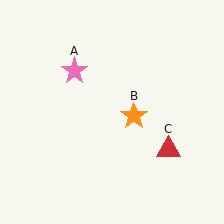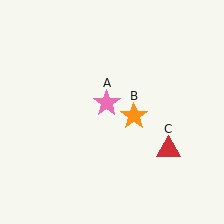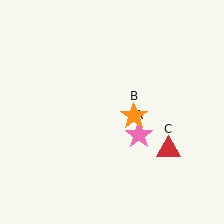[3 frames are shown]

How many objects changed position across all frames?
1 object changed position: pink star (object A).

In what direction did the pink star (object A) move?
The pink star (object A) moved down and to the right.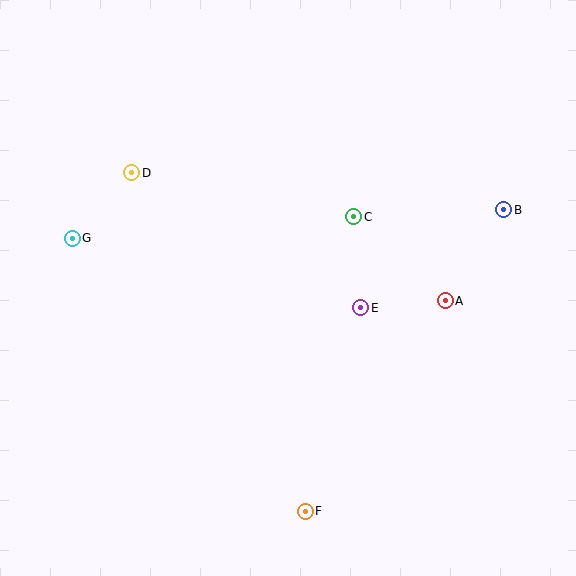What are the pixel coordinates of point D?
Point D is at (132, 173).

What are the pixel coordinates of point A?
Point A is at (445, 301).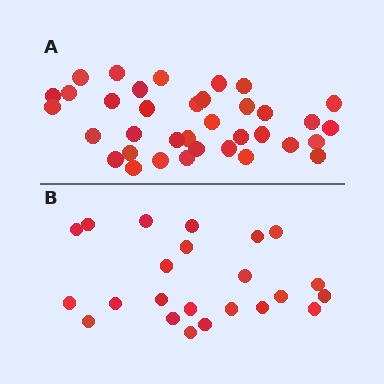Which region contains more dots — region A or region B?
Region A (the top region) has more dots.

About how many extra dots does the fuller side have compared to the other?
Region A has approximately 15 more dots than region B.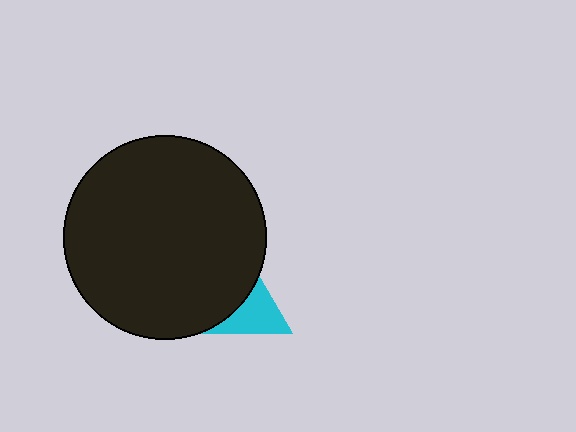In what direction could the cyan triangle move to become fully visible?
The cyan triangle could move right. That would shift it out from behind the black circle entirely.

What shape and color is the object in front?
The object in front is a black circle.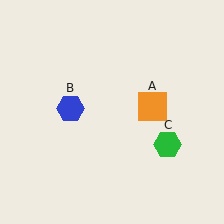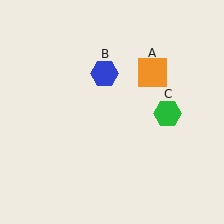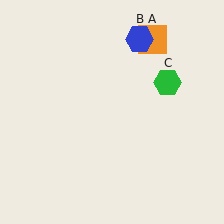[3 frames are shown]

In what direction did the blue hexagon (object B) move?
The blue hexagon (object B) moved up and to the right.